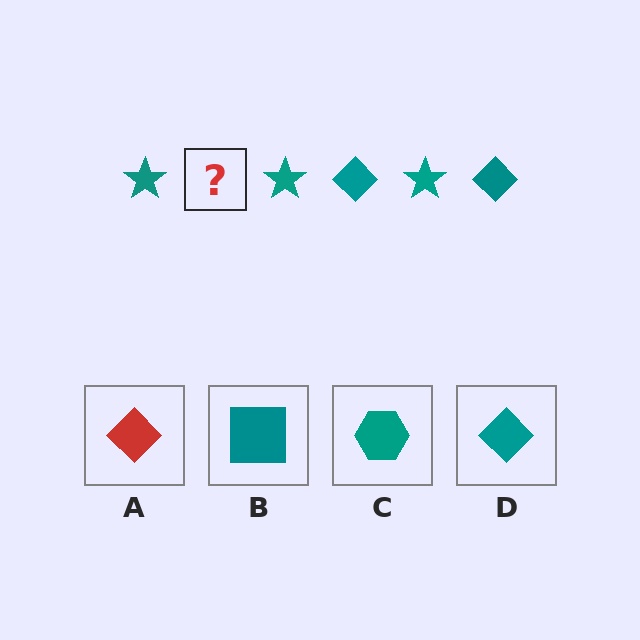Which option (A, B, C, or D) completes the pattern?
D.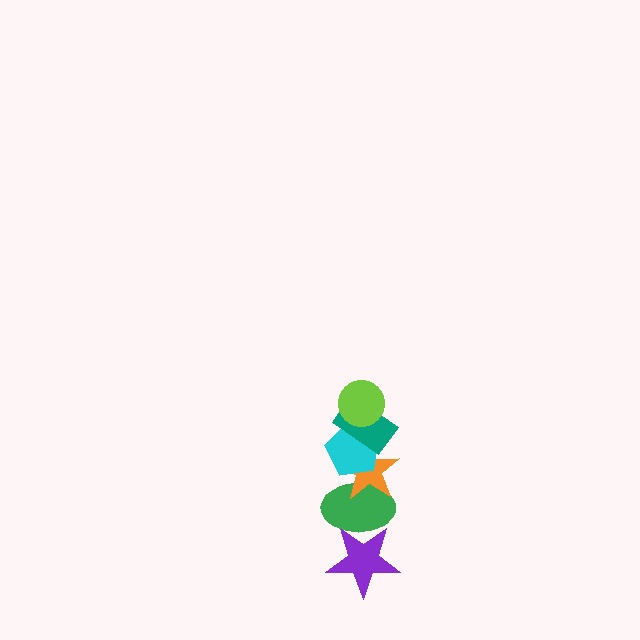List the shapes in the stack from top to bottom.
From top to bottom: the lime circle, the teal rectangle, the cyan pentagon, the orange star, the green ellipse, the purple star.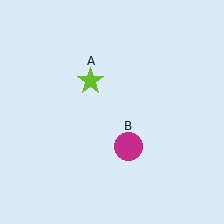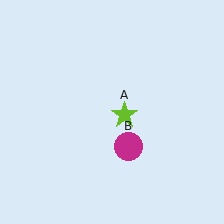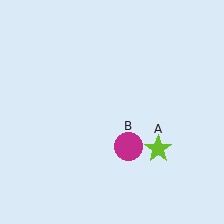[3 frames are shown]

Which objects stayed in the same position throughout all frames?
Magenta circle (object B) remained stationary.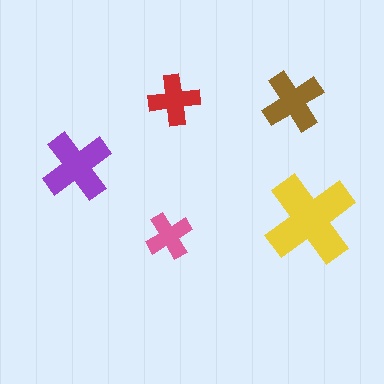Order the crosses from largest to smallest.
the yellow one, the purple one, the brown one, the red one, the pink one.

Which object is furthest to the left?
The purple cross is leftmost.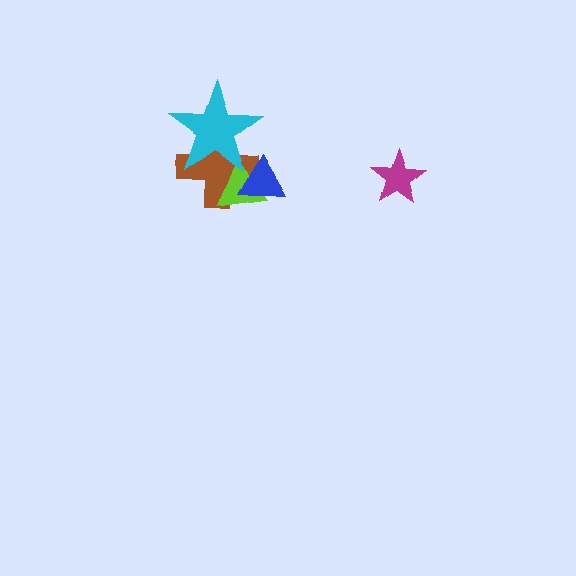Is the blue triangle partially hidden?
No, no other shape covers it.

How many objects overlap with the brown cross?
3 objects overlap with the brown cross.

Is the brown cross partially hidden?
Yes, it is partially covered by another shape.